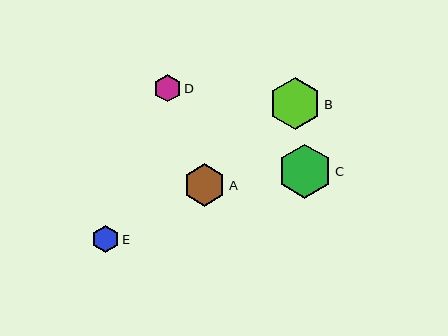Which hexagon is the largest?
Hexagon C is the largest with a size of approximately 54 pixels.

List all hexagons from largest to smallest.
From largest to smallest: C, B, A, E, D.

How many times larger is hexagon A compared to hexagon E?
Hexagon A is approximately 1.5 times the size of hexagon E.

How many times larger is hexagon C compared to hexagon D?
Hexagon C is approximately 2.0 times the size of hexagon D.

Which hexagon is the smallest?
Hexagon D is the smallest with a size of approximately 27 pixels.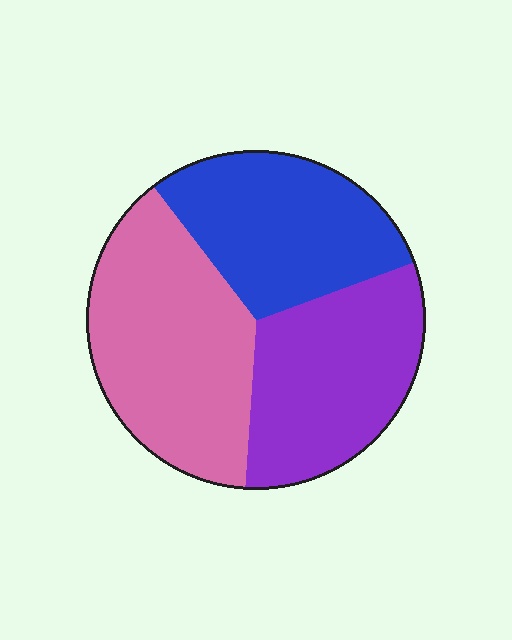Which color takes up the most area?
Pink, at roughly 40%.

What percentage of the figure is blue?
Blue covers around 30% of the figure.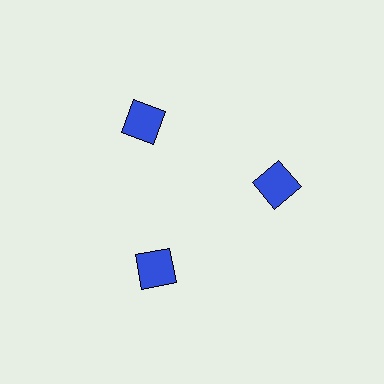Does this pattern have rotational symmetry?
Yes, this pattern has 3-fold rotational symmetry. It looks the same after rotating 120 degrees around the center.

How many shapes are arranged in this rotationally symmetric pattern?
There are 3 shapes, arranged in 3 groups of 1.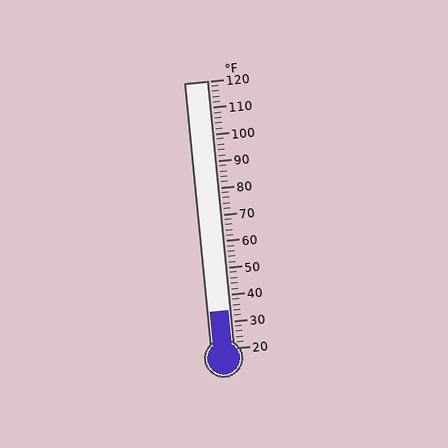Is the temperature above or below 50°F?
The temperature is below 50°F.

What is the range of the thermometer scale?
The thermometer scale ranges from 20°F to 120°F.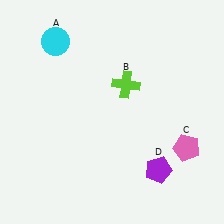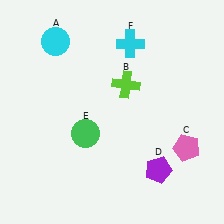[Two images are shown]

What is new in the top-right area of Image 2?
A cyan cross (F) was added in the top-right area of Image 2.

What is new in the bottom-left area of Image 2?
A green circle (E) was added in the bottom-left area of Image 2.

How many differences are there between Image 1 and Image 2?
There are 2 differences between the two images.